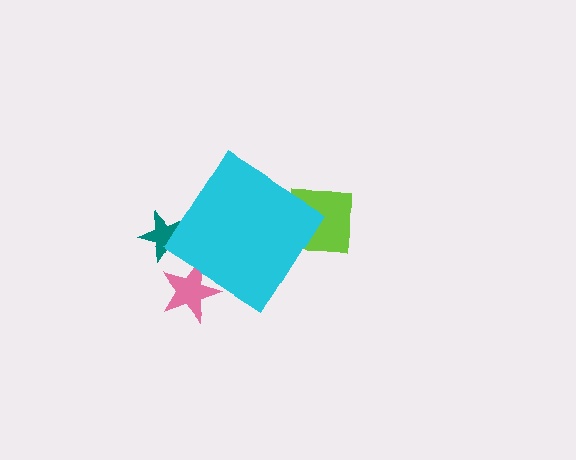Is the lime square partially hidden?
Yes, the lime square is partially hidden behind the cyan diamond.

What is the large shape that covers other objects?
A cyan diamond.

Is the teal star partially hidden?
Yes, the teal star is partially hidden behind the cyan diamond.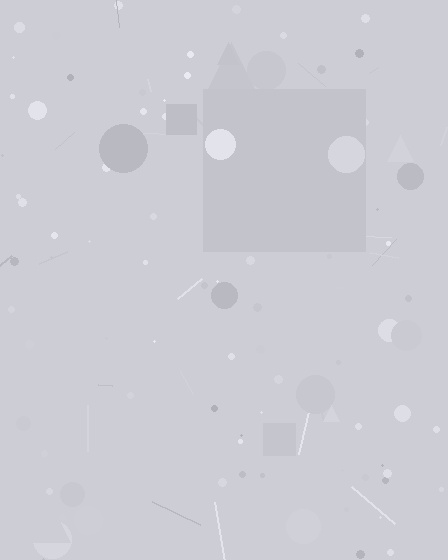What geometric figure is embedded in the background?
A square is embedded in the background.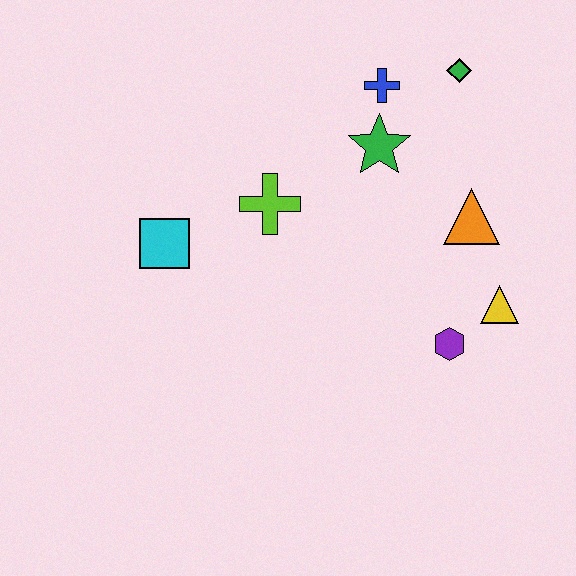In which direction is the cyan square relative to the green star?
The cyan square is to the left of the green star.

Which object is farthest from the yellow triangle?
The cyan square is farthest from the yellow triangle.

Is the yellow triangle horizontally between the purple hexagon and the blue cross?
No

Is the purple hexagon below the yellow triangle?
Yes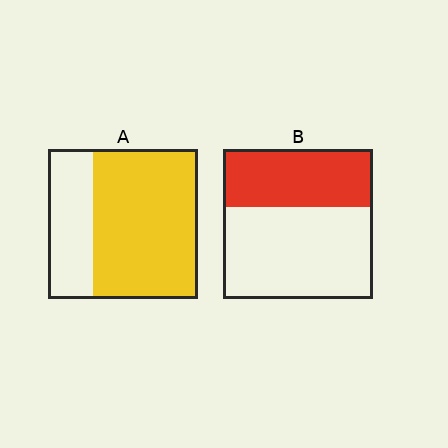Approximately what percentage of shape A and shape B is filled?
A is approximately 70% and B is approximately 40%.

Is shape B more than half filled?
No.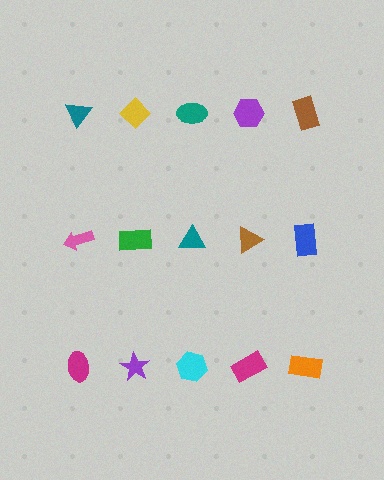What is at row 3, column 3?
A cyan hexagon.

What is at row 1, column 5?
A brown rectangle.